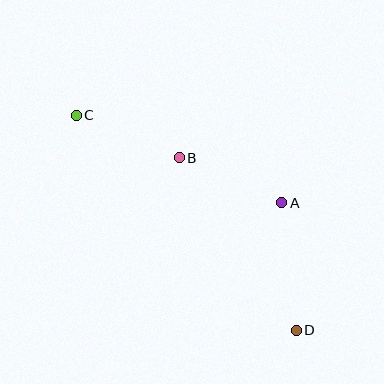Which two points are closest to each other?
Points B and C are closest to each other.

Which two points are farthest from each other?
Points C and D are farthest from each other.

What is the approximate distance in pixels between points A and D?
The distance between A and D is approximately 129 pixels.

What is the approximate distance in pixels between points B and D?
The distance between B and D is approximately 208 pixels.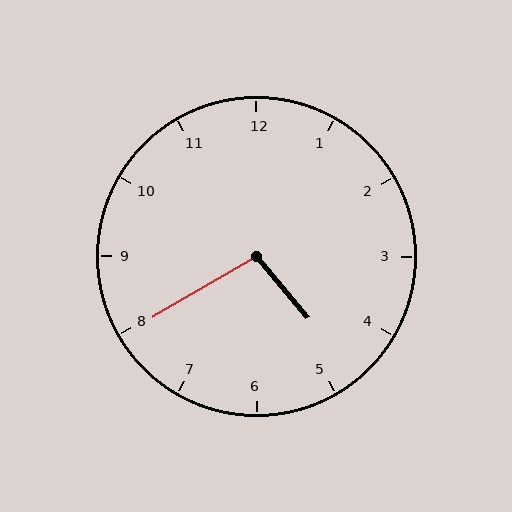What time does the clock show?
4:40.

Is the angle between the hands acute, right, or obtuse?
It is obtuse.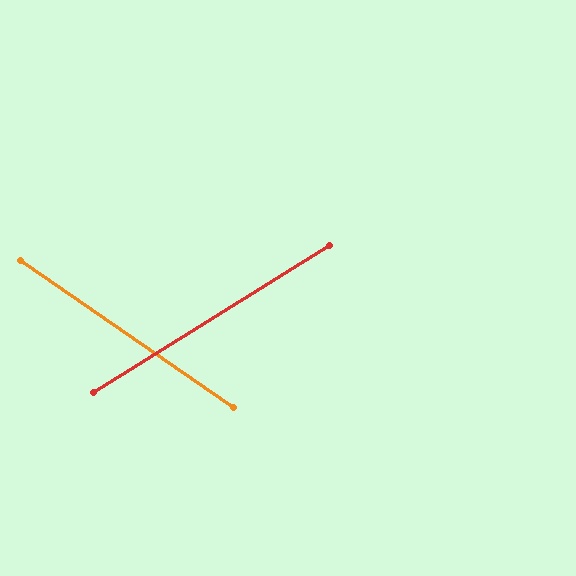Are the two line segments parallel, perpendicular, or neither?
Neither parallel nor perpendicular — they differ by about 67°.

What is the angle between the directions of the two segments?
Approximately 67 degrees.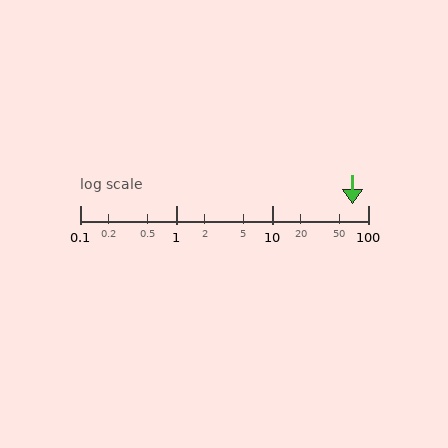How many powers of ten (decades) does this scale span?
The scale spans 3 decades, from 0.1 to 100.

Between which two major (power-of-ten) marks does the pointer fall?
The pointer is between 10 and 100.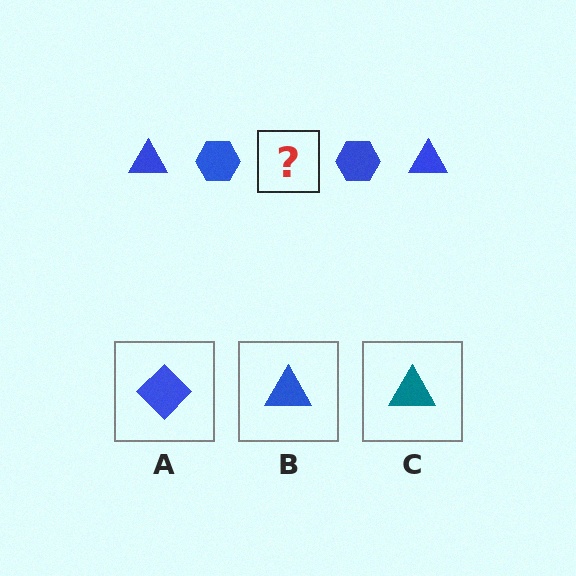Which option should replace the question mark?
Option B.